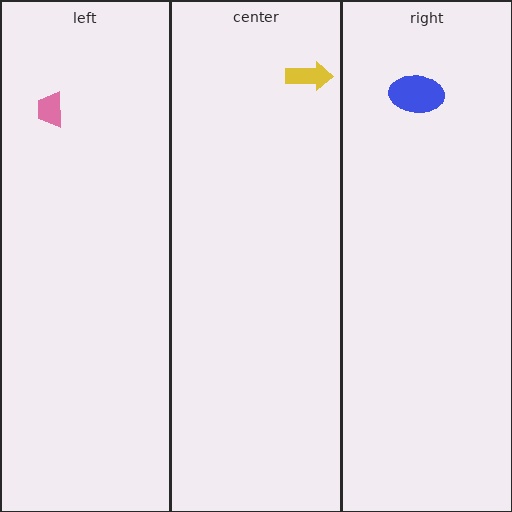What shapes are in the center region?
The yellow arrow.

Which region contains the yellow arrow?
The center region.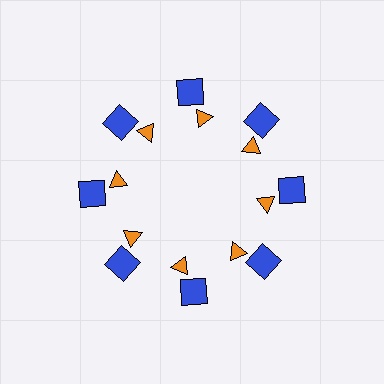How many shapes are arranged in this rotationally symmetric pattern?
There are 16 shapes, arranged in 8 groups of 2.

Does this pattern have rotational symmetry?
Yes, this pattern has 8-fold rotational symmetry. It looks the same after rotating 45 degrees around the center.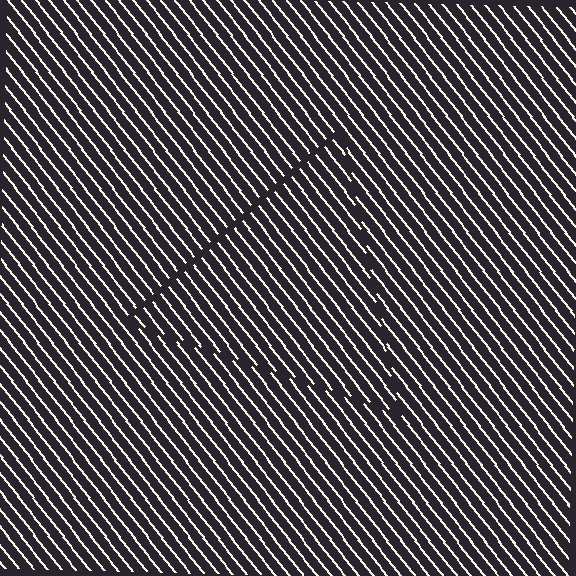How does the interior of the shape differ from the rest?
The interior of the shape contains the same grating, shifted by half a period — the contour is defined by the phase discontinuity where line-ends from the inner and outer gratings abut.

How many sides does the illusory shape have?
3 sides — the line-ends trace a triangle.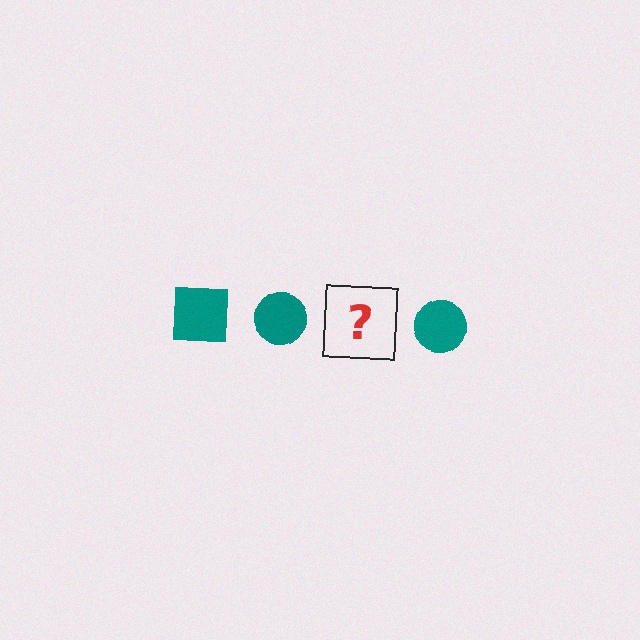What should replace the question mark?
The question mark should be replaced with a teal square.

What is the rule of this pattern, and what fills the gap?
The rule is that the pattern cycles through square, circle shapes in teal. The gap should be filled with a teal square.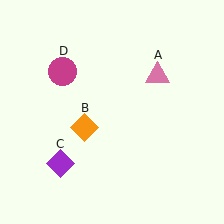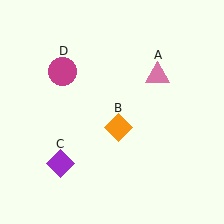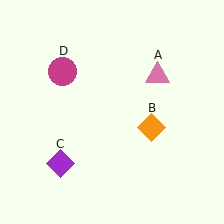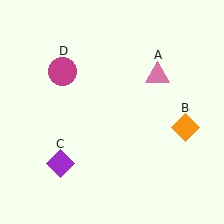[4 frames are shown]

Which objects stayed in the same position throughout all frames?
Pink triangle (object A) and purple diamond (object C) and magenta circle (object D) remained stationary.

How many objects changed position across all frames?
1 object changed position: orange diamond (object B).